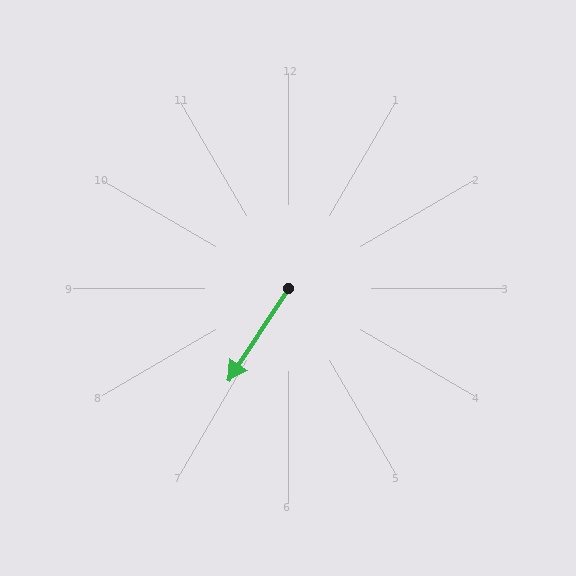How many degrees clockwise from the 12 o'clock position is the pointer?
Approximately 213 degrees.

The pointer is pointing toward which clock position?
Roughly 7 o'clock.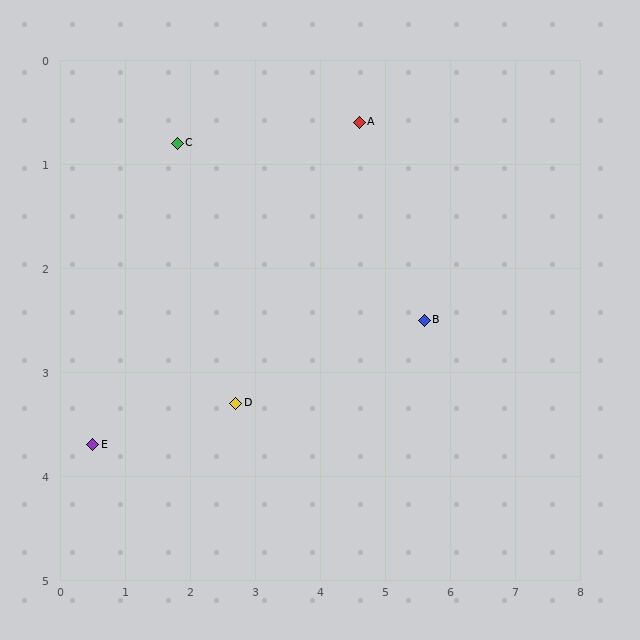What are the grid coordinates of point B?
Point B is at approximately (5.6, 2.5).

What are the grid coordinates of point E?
Point E is at approximately (0.5, 3.7).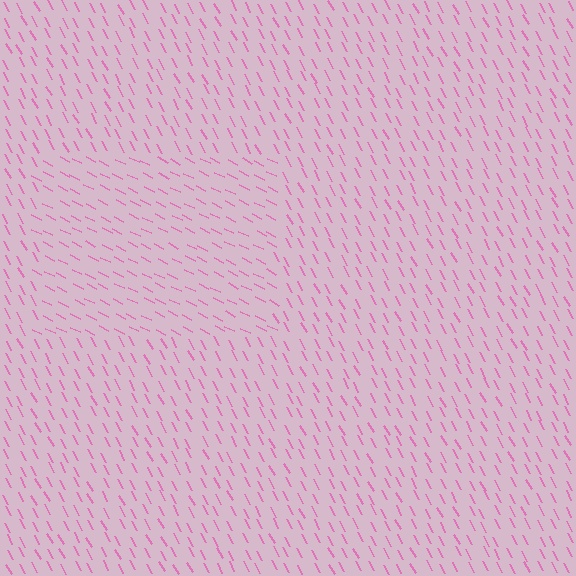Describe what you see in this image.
The image is filled with small pink line segments. A rectangle region in the image has lines oriented differently from the surrounding lines, creating a visible texture boundary.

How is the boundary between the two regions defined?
The boundary is defined purely by a change in line orientation (approximately 35 degrees difference). All lines are the same color and thickness.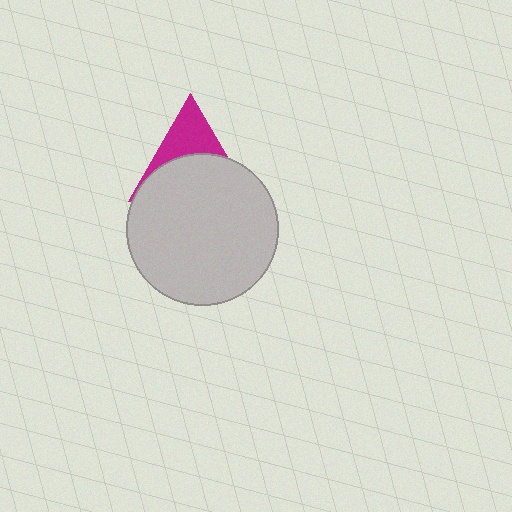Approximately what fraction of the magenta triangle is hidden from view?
Roughly 62% of the magenta triangle is hidden behind the light gray circle.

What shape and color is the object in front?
The object in front is a light gray circle.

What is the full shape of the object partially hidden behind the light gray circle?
The partially hidden object is a magenta triangle.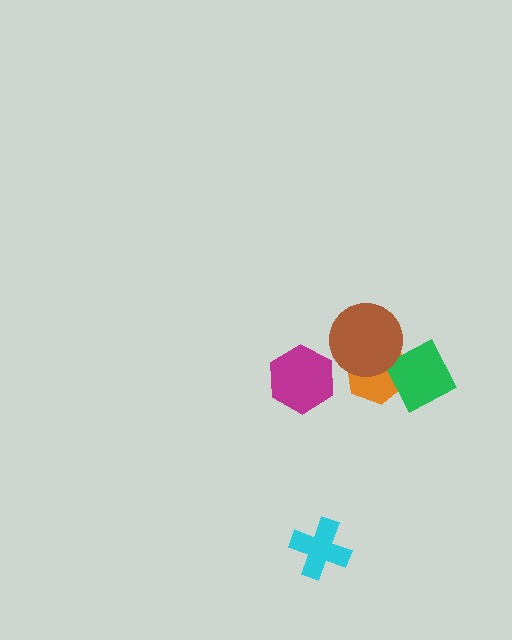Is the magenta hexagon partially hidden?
No, no other shape covers it.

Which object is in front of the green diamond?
The brown circle is in front of the green diamond.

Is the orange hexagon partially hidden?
Yes, it is partially covered by another shape.